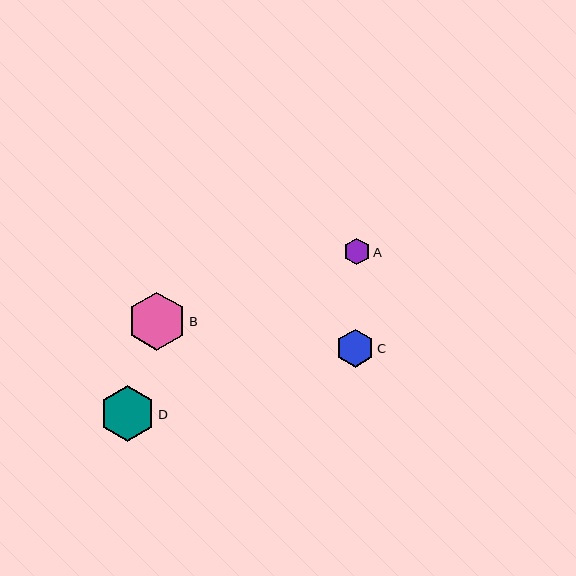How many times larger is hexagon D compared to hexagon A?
Hexagon D is approximately 2.1 times the size of hexagon A.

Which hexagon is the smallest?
Hexagon A is the smallest with a size of approximately 27 pixels.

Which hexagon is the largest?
Hexagon B is the largest with a size of approximately 58 pixels.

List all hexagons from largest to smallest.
From largest to smallest: B, D, C, A.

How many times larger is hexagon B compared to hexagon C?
Hexagon B is approximately 1.5 times the size of hexagon C.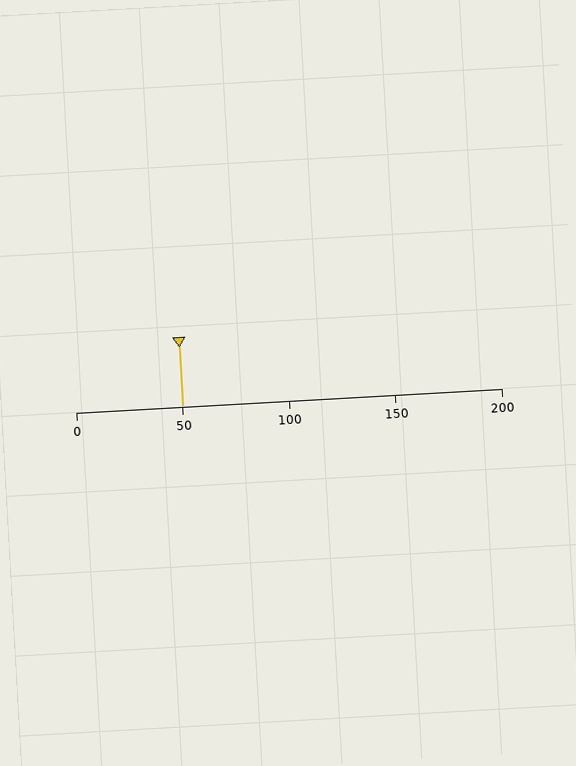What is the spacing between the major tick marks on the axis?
The major ticks are spaced 50 apart.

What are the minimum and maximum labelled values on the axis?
The axis runs from 0 to 200.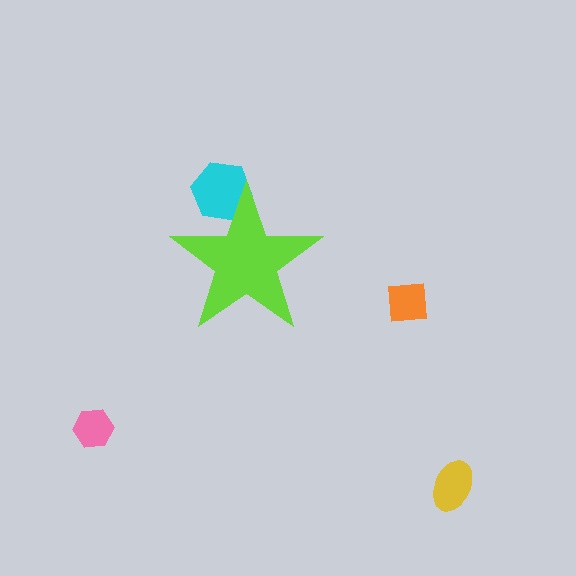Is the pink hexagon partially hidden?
No, the pink hexagon is fully visible.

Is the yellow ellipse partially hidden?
No, the yellow ellipse is fully visible.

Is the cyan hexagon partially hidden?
Yes, the cyan hexagon is partially hidden behind the lime star.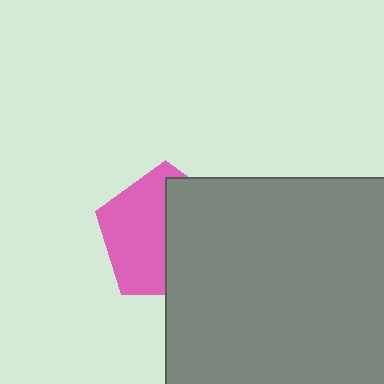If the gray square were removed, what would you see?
You would see the complete pink pentagon.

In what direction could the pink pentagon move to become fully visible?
The pink pentagon could move left. That would shift it out from behind the gray square entirely.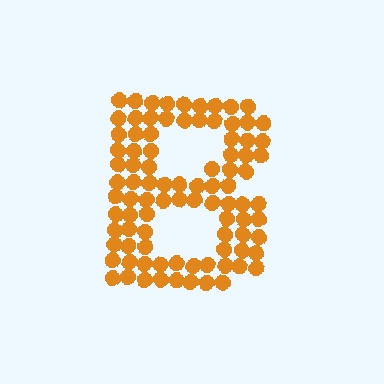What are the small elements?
The small elements are circles.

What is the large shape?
The large shape is the letter B.